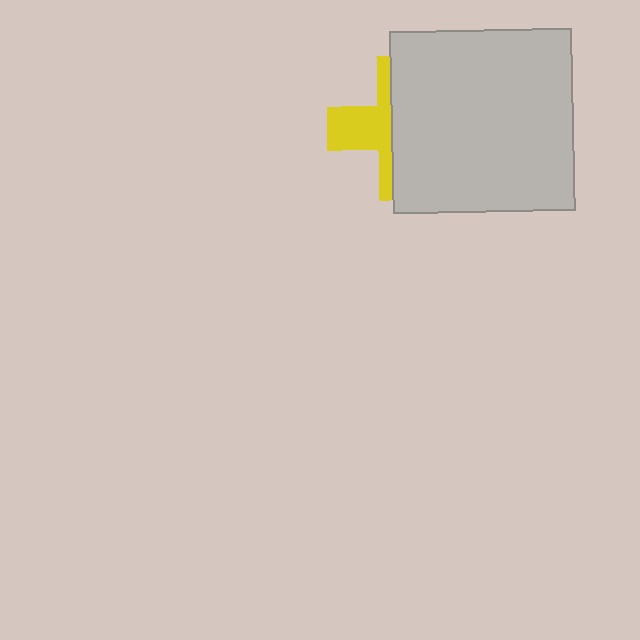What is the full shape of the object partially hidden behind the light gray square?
The partially hidden object is a yellow cross.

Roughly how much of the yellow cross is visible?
A small part of it is visible (roughly 39%).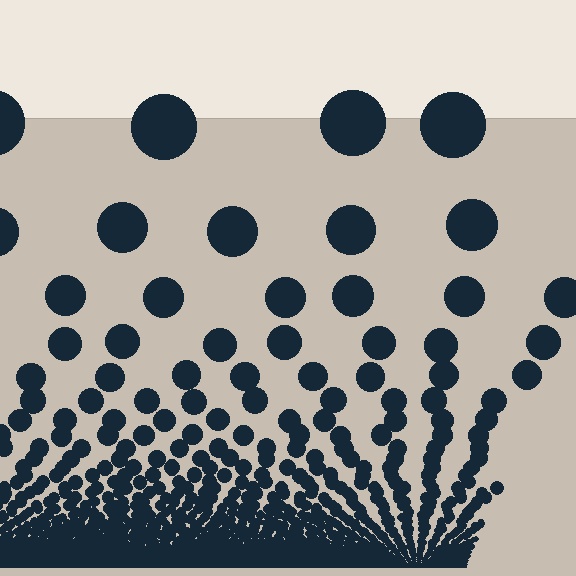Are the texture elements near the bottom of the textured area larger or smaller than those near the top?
Smaller. The gradient is inverted — elements near the bottom are smaller and denser.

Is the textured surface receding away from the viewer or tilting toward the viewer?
The surface appears to tilt toward the viewer. Texture elements get larger and sparser toward the top.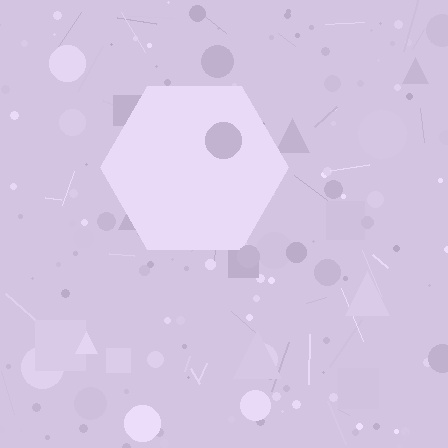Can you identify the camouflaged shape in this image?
The camouflaged shape is a hexagon.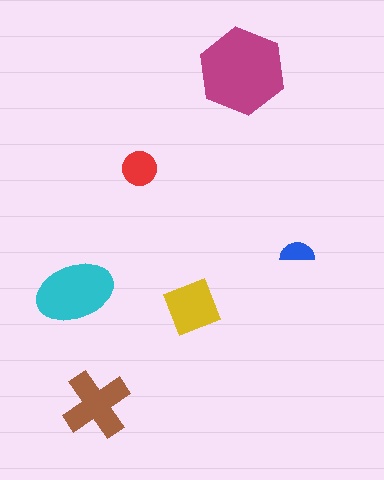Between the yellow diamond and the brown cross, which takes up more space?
The brown cross.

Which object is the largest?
The magenta hexagon.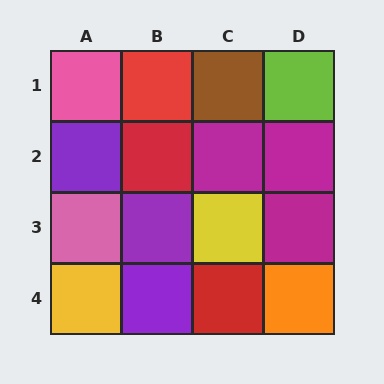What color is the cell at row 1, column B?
Red.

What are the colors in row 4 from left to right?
Yellow, purple, red, orange.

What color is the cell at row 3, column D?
Magenta.